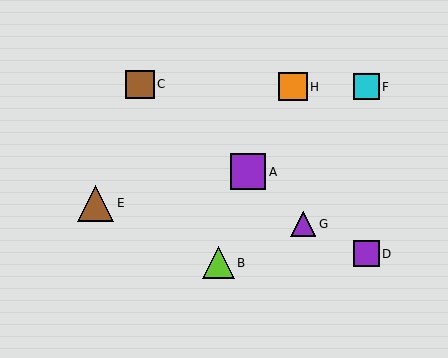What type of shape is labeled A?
Shape A is a purple square.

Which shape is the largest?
The brown triangle (labeled E) is the largest.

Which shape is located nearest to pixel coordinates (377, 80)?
The cyan square (labeled F) at (366, 87) is nearest to that location.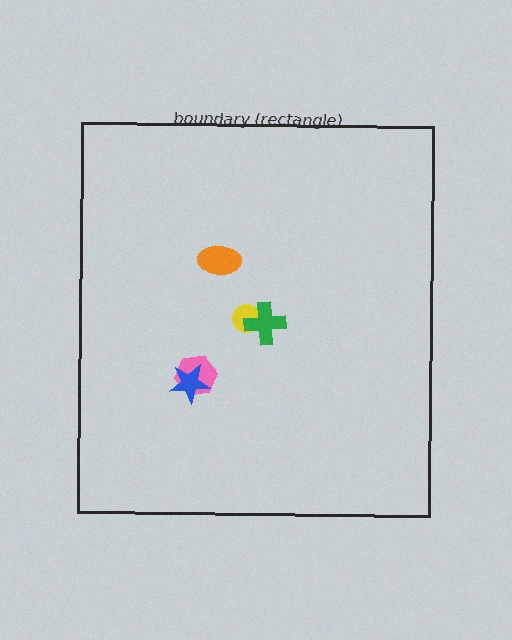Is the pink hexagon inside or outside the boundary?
Inside.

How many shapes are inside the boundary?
5 inside, 0 outside.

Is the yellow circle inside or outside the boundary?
Inside.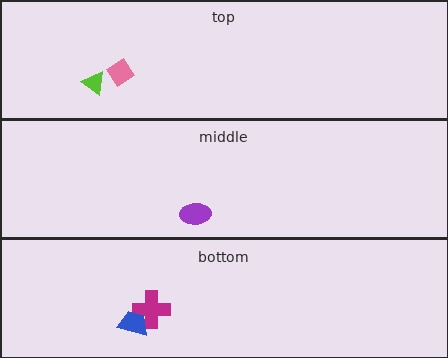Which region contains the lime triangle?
The top region.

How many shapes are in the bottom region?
2.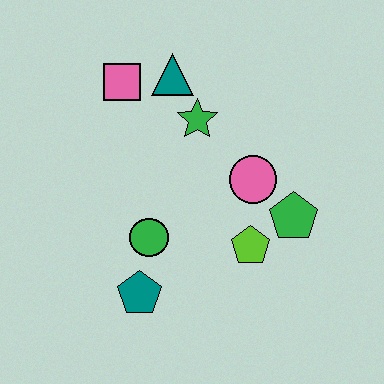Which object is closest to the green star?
The teal triangle is closest to the green star.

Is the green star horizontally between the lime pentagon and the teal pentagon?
Yes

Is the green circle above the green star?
No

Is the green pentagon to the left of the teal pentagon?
No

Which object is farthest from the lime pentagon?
The pink square is farthest from the lime pentagon.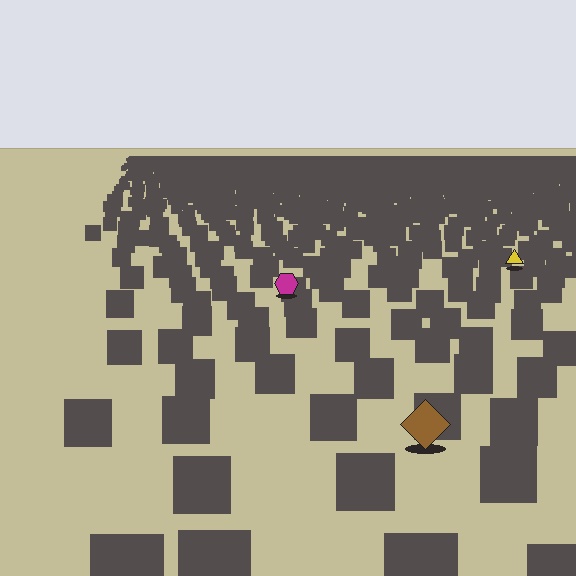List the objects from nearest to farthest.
From nearest to farthest: the brown diamond, the magenta hexagon, the yellow triangle.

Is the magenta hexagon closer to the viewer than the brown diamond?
No. The brown diamond is closer — you can tell from the texture gradient: the ground texture is coarser near it.